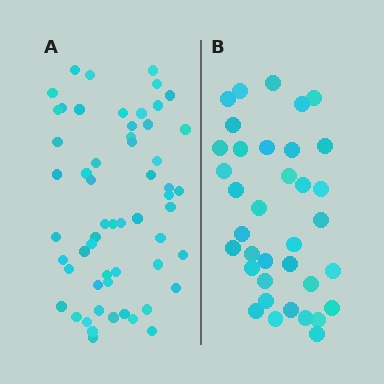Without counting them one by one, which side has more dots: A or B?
Region A (the left region) has more dots.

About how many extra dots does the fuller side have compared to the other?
Region A has approximately 20 more dots than region B.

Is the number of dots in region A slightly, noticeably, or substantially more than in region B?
Region A has substantially more. The ratio is roughly 1.6 to 1.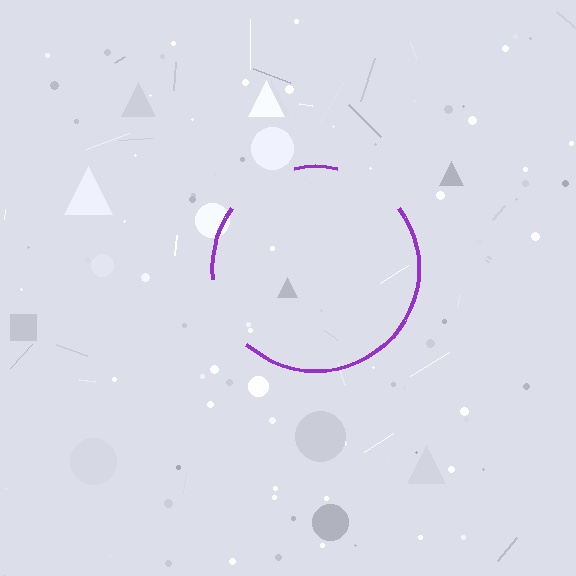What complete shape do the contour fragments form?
The contour fragments form a circle.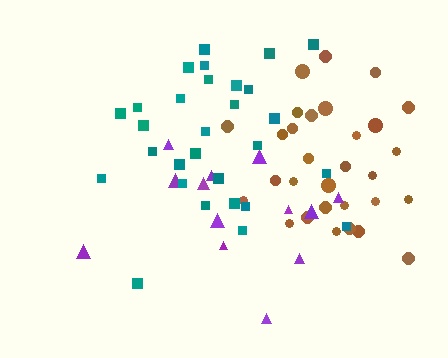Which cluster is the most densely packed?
Brown.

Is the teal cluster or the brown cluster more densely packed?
Brown.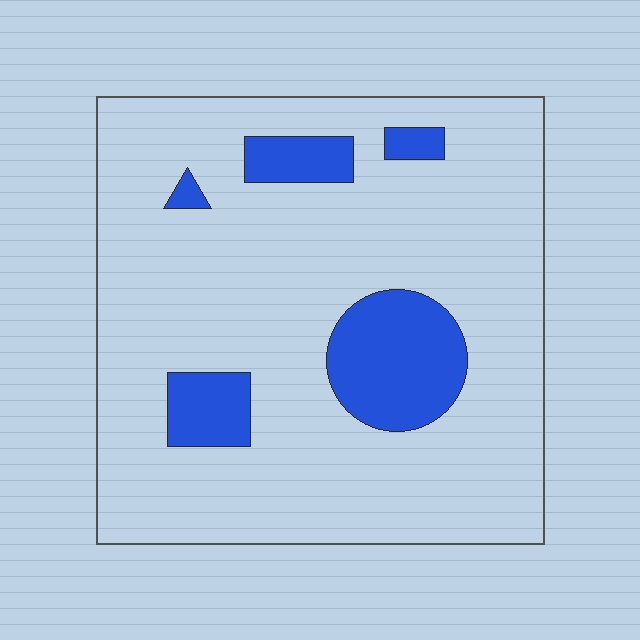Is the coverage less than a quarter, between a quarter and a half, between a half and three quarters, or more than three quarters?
Less than a quarter.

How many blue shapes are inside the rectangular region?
5.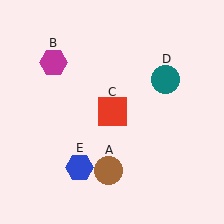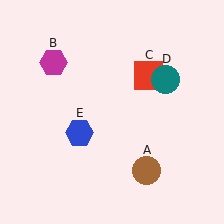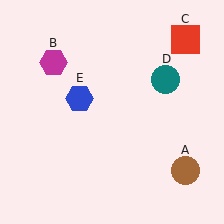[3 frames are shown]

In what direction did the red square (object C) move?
The red square (object C) moved up and to the right.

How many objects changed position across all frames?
3 objects changed position: brown circle (object A), red square (object C), blue hexagon (object E).